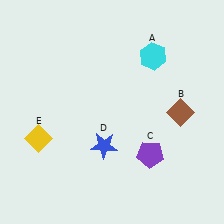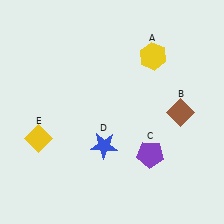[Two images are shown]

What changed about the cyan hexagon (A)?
In Image 1, A is cyan. In Image 2, it changed to yellow.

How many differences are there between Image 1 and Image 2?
There is 1 difference between the two images.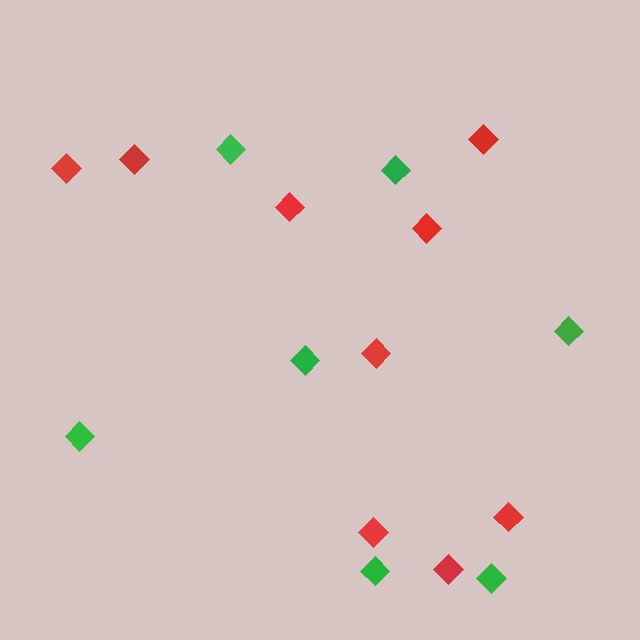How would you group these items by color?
There are 2 groups: one group of red diamonds (9) and one group of green diamonds (7).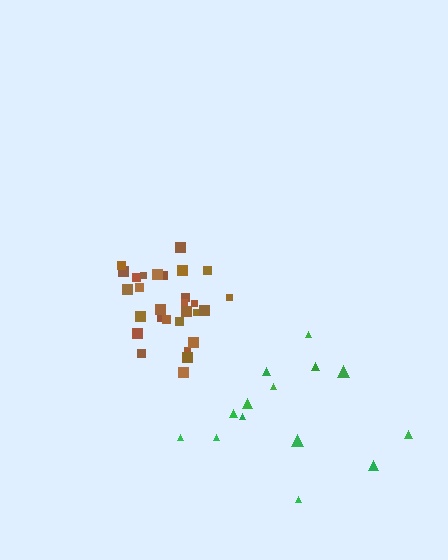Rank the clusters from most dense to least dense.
brown, green.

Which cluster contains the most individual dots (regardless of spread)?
Brown (29).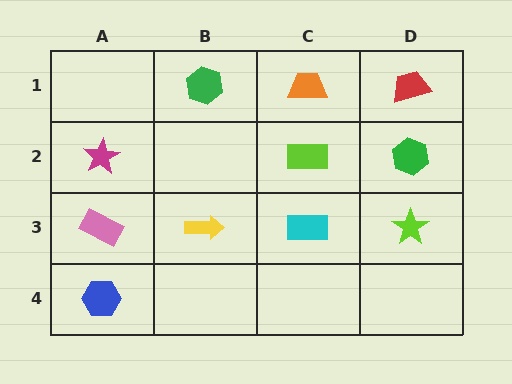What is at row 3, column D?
A lime star.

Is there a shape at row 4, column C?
No, that cell is empty.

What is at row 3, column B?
A yellow arrow.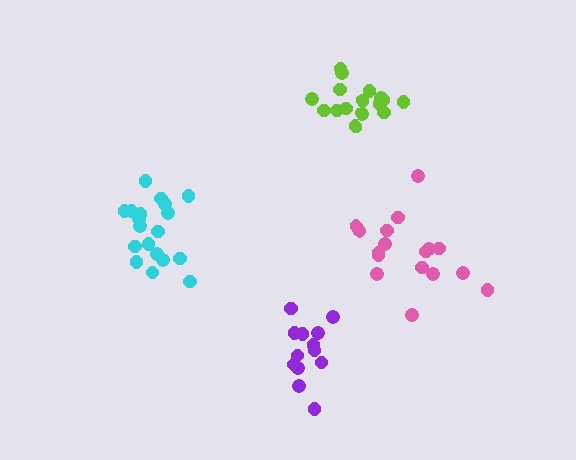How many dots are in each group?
Group 1: 19 dots, Group 2: 16 dots, Group 3: 13 dots, Group 4: 18 dots (66 total).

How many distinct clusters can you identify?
There are 4 distinct clusters.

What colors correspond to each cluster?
The clusters are colored: cyan, lime, purple, pink.